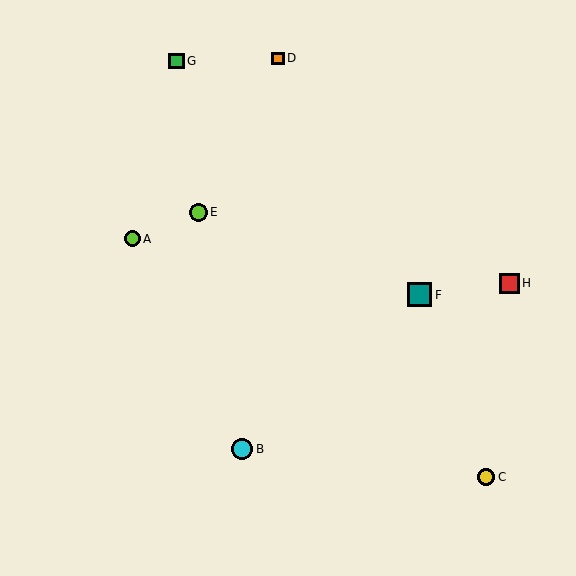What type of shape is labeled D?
Shape D is an orange square.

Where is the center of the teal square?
The center of the teal square is at (420, 295).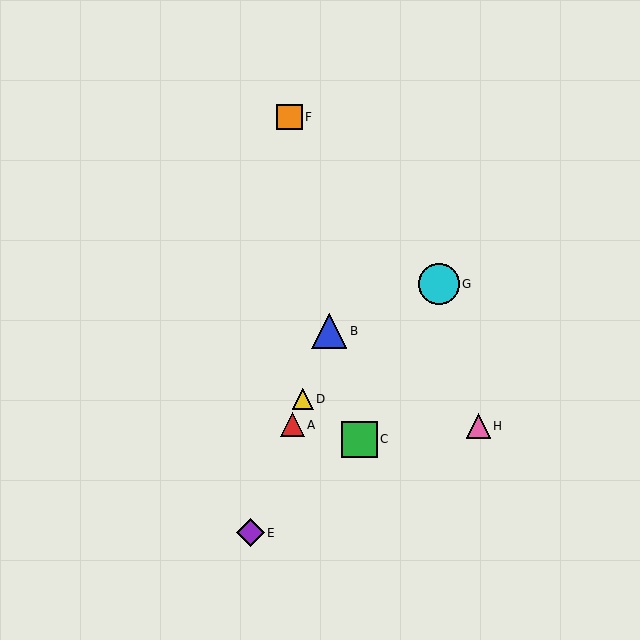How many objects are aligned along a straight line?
4 objects (A, B, D, E) are aligned along a straight line.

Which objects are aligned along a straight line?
Objects A, B, D, E are aligned along a straight line.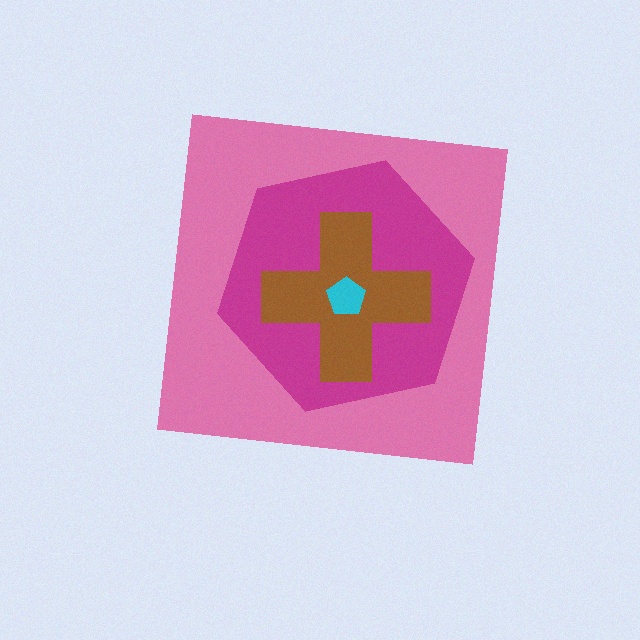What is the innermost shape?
The cyan pentagon.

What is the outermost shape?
The pink square.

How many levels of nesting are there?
4.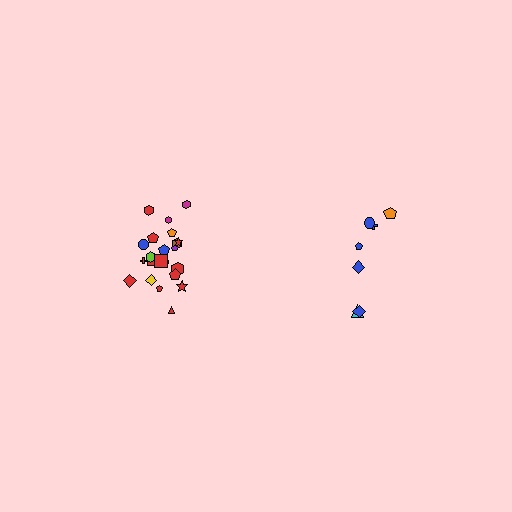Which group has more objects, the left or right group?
The left group.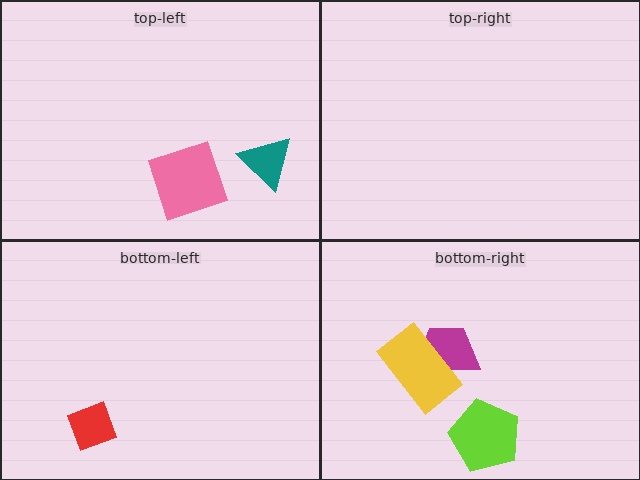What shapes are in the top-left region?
The pink square, the teal triangle.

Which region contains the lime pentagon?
The bottom-right region.